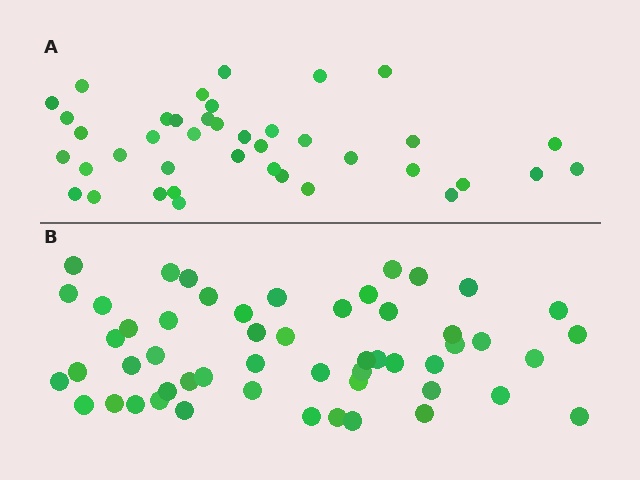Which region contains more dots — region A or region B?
Region B (the bottom region) has more dots.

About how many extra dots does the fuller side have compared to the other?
Region B has approximately 15 more dots than region A.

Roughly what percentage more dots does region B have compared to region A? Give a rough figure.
About 30% more.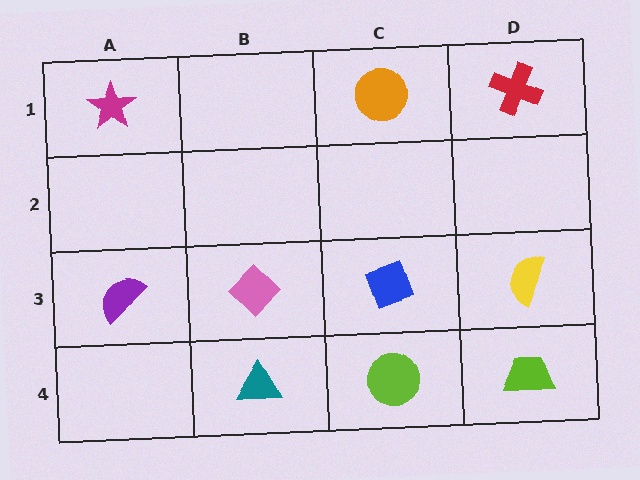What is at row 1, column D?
A red cross.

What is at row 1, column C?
An orange circle.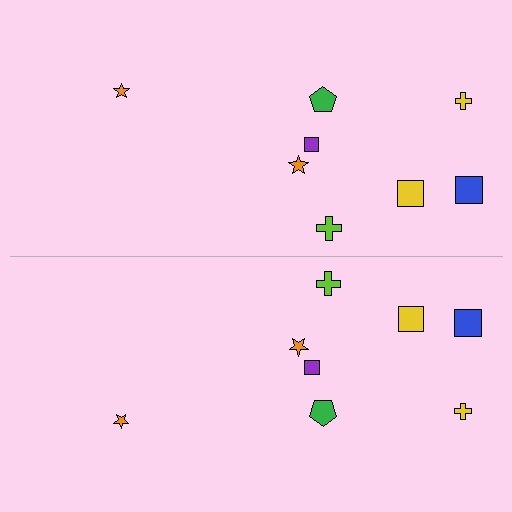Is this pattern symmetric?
Yes, this pattern has bilateral (reflection) symmetry.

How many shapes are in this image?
There are 16 shapes in this image.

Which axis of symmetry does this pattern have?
The pattern has a horizontal axis of symmetry running through the center of the image.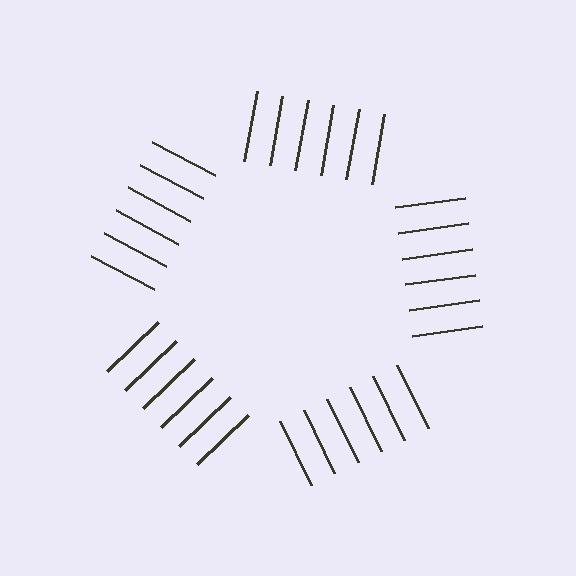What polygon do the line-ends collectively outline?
An illusory pentagon — the line segments terminate on its edges but no continuous stroke is drawn.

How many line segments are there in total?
30 — 6 along each of the 5 edges.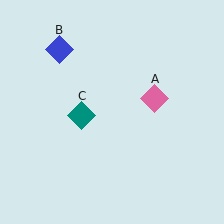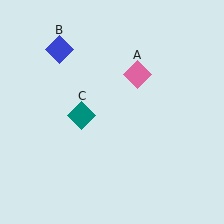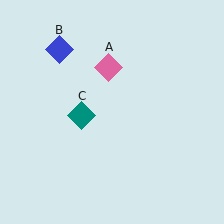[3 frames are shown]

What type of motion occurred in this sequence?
The pink diamond (object A) rotated counterclockwise around the center of the scene.